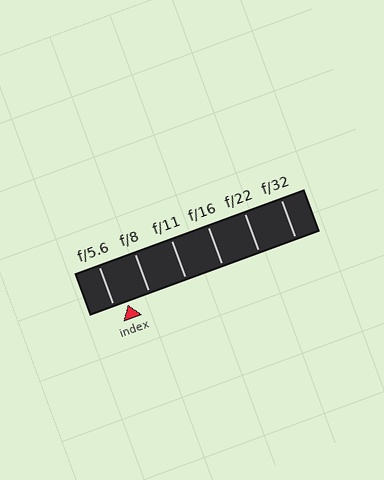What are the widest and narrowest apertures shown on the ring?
The widest aperture shown is f/5.6 and the narrowest is f/32.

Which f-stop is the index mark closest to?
The index mark is closest to f/5.6.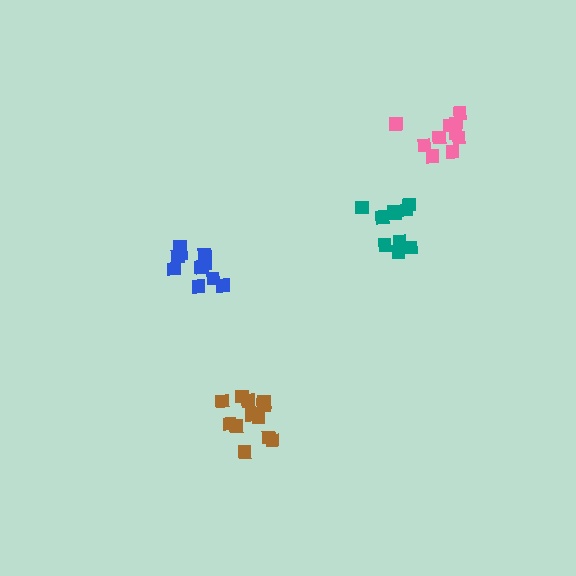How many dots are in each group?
Group 1: 11 dots, Group 2: 12 dots, Group 3: 10 dots, Group 4: 10 dots (43 total).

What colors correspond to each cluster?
The clusters are colored: blue, brown, pink, teal.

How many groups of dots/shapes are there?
There are 4 groups.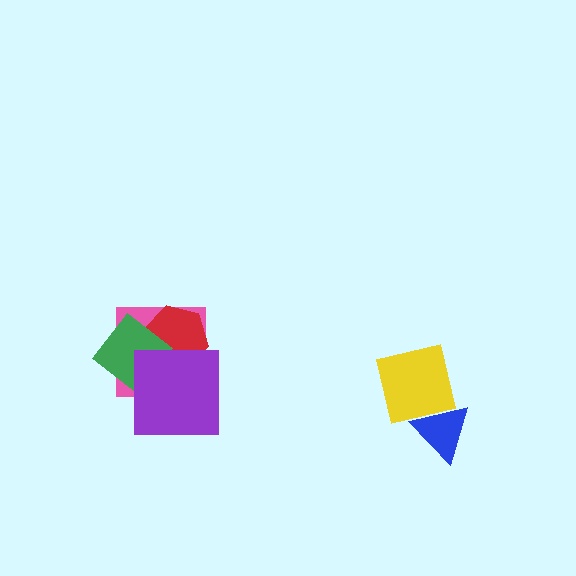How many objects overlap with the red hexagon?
3 objects overlap with the red hexagon.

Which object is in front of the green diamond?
The purple square is in front of the green diamond.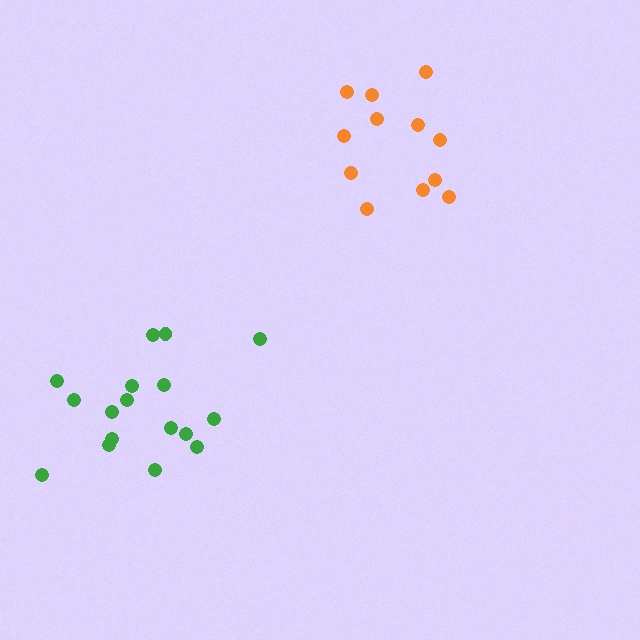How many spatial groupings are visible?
There are 2 spatial groupings.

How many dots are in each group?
Group 1: 17 dots, Group 2: 12 dots (29 total).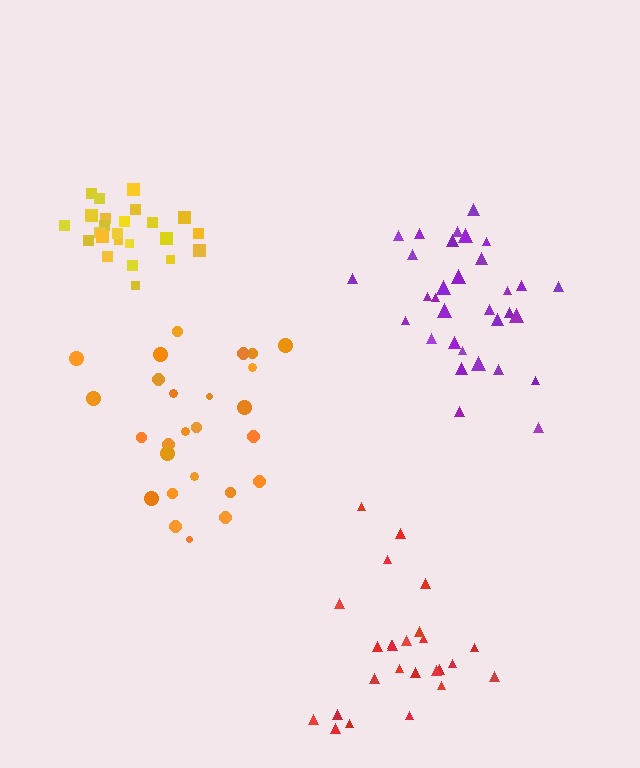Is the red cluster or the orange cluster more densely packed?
Red.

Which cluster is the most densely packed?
Yellow.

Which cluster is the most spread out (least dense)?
Orange.